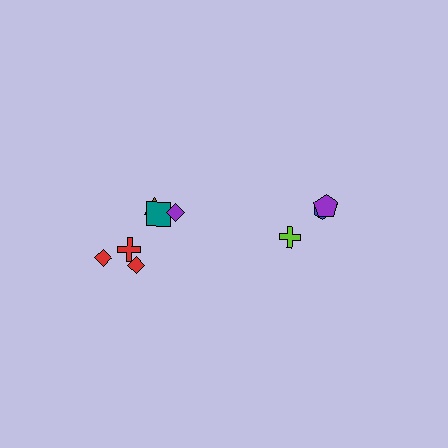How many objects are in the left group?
There are 6 objects.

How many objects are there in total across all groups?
There are 9 objects.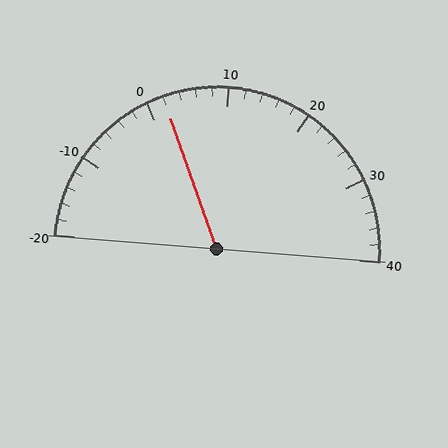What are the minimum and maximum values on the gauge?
The gauge ranges from -20 to 40.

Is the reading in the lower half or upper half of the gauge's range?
The reading is in the lower half of the range (-20 to 40).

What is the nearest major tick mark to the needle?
The nearest major tick mark is 0.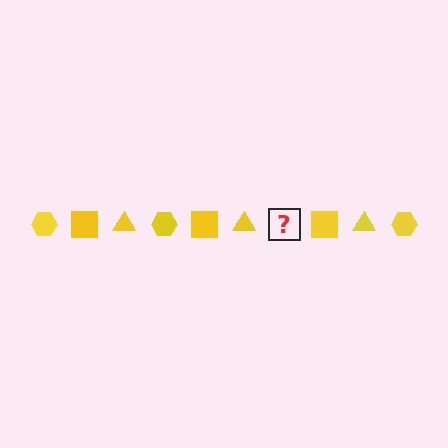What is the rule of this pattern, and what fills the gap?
The rule is that the pattern cycles through hexagon, square, triangle shapes in yellow. The gap should be filled with a yellow hexagon.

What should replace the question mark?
The question mark should be replaced with a yellow hexagon.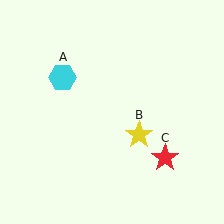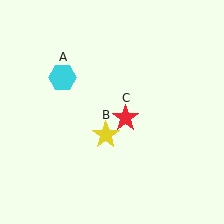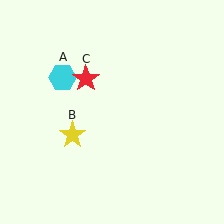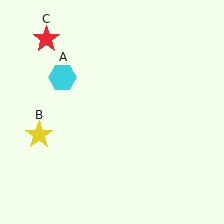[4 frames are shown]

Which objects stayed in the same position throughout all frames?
Cyan hexagon (object A) remained stationary.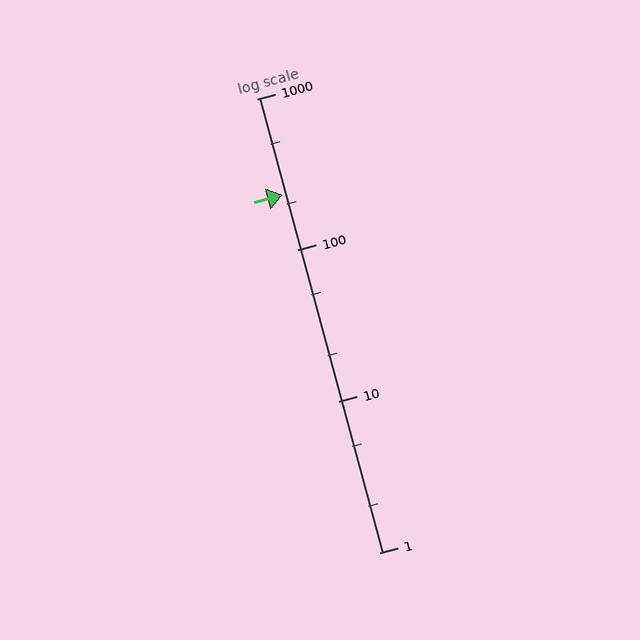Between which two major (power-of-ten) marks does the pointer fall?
The pointer is between 100 and 1000.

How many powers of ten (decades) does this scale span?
The scale spans 3 decades, from 1 to 1000.